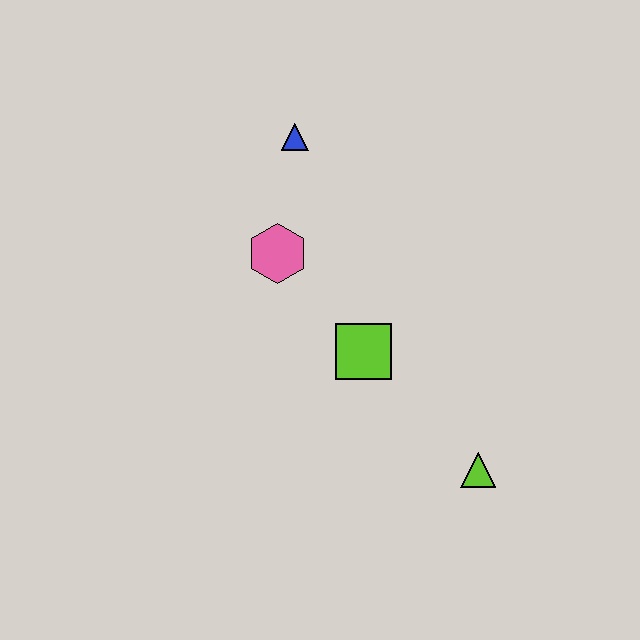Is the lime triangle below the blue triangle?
Yes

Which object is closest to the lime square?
The pink hexagon is closest to the lime square.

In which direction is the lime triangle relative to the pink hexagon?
The lime triangle is below the pink hexagon.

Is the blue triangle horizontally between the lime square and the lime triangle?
No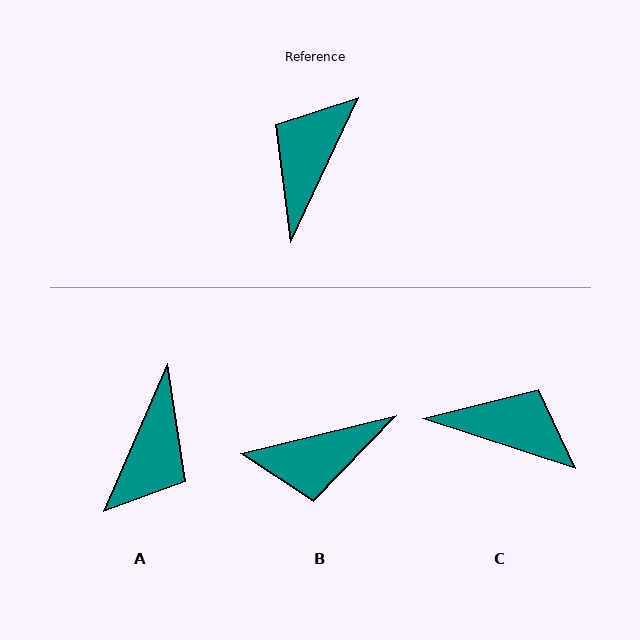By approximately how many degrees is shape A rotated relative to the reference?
Approximately 178 degrees clockwise.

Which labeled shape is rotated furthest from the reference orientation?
A, about 178 degrees away.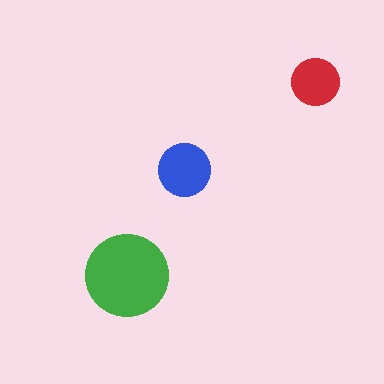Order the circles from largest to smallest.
the green one, the blue one, the red one.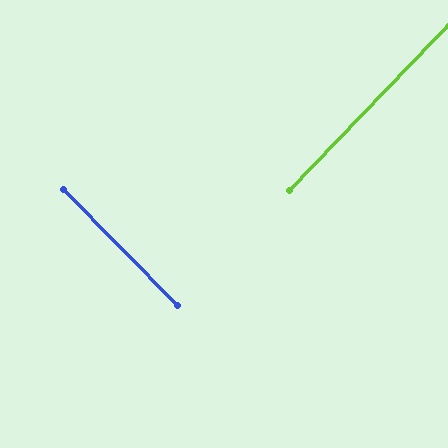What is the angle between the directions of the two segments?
Approximately 88 degrees.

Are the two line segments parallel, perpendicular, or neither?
Perpendicular — they meet at approximately 88°.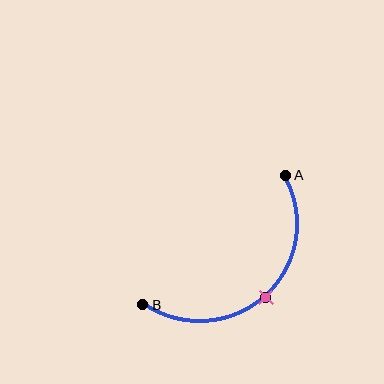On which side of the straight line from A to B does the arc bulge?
The arc bulges below and to the right of the straight line connecting A and B.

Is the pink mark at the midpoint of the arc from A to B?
Yes. The pink mark lies on the arc at equal arc-length from both A and B — it is the arc midpoint.